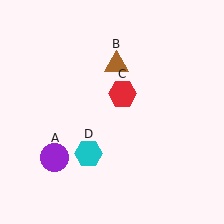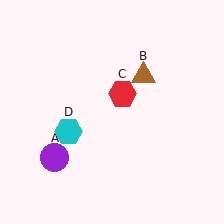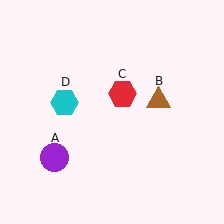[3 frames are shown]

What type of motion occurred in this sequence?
The brown triangle (object B), cyan hexagon (object D) rotated clockwise around the center of the scene.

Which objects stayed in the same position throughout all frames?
Purple circle (object A) and red hexagon (object C) remained stationary.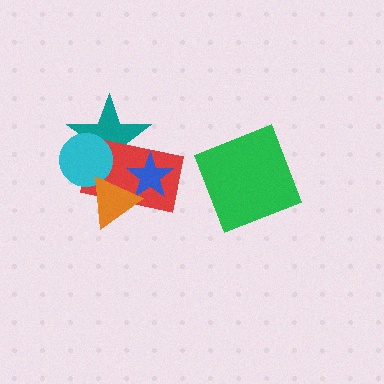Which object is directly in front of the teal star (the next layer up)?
The red rectangle is directly in front of the teal star.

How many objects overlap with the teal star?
4 objects overlap with the teal star.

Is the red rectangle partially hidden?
Yes, it is partially covered by another shape.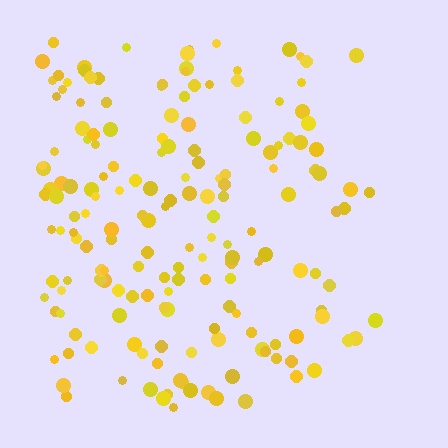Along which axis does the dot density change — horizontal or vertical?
Horizontal.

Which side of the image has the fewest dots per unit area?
The right.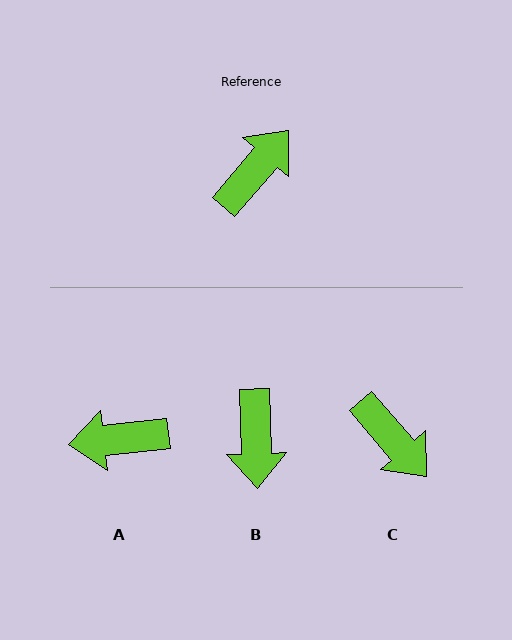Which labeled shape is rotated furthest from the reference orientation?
B, about 137 degrees away.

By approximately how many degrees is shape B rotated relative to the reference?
Approximately 137 degrees clockwise.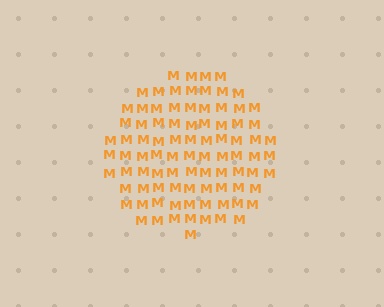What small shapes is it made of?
It is made of small letter M's.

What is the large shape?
The large shape is a circle.